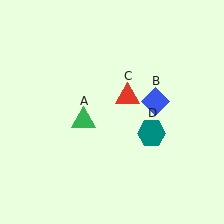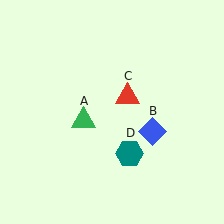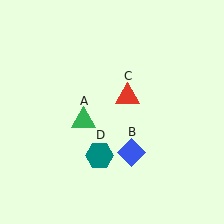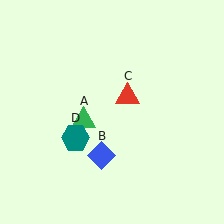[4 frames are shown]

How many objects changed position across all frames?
2 objects changed position: blue diamond (object B), teal hexagon (object D).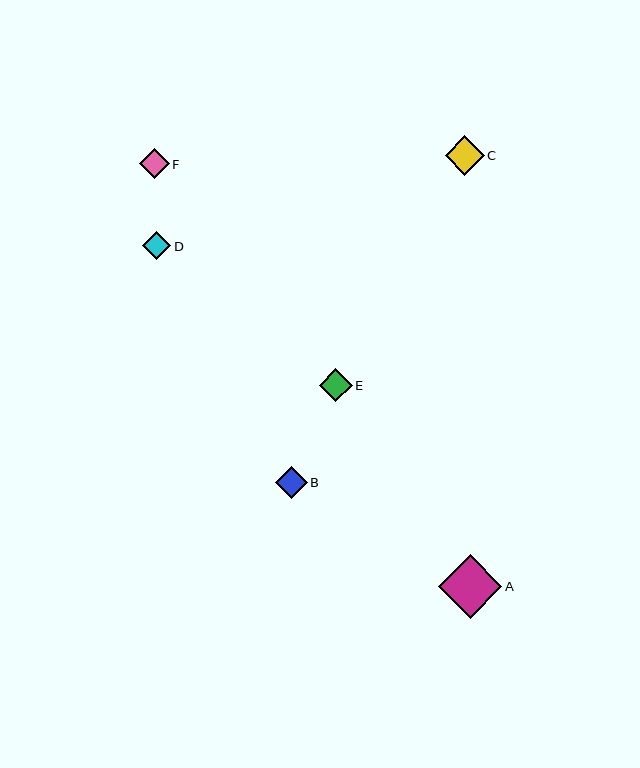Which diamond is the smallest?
Diamond D is the smallest with a size of approximately 28 pixels.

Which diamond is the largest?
Diamond A is the largest with a size of approximately 63 pixels.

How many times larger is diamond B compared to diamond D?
Diamond B is approximately 1.1 times the size of diamond D.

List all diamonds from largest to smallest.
From largest to smallest: A, C, E, B, F, D.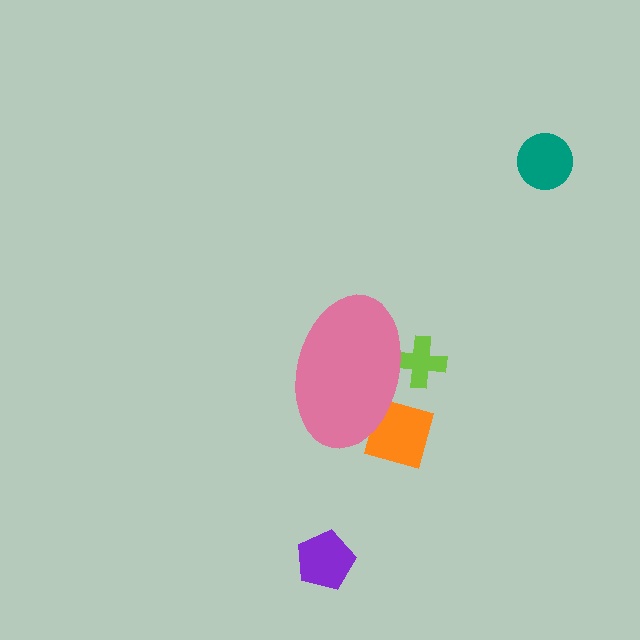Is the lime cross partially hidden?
Yes, the lime cross is partially hidden behind the pink ellipse.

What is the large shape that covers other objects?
A pink ellipse.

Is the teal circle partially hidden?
No, the teal circle is fully visible.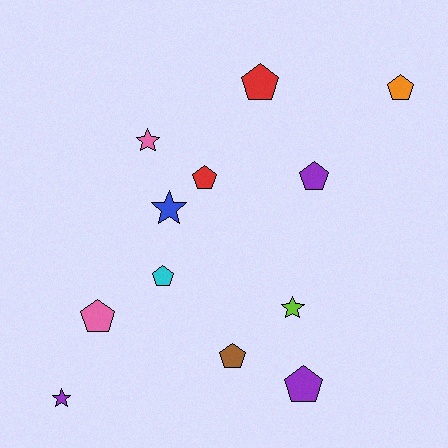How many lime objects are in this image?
There is 1 lime object.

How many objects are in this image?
There are 12 objects.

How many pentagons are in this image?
There are 8 pentagons.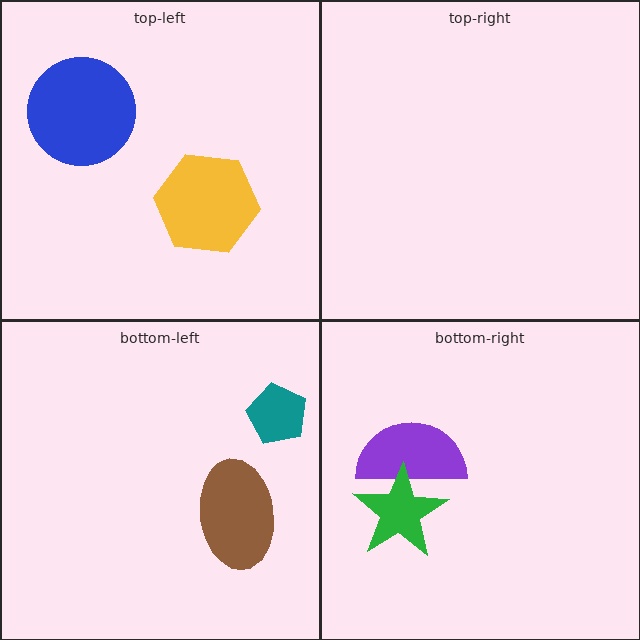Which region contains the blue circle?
The top-left region.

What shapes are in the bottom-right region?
The purple semicircle, the green star.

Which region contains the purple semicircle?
The bottom-right region.